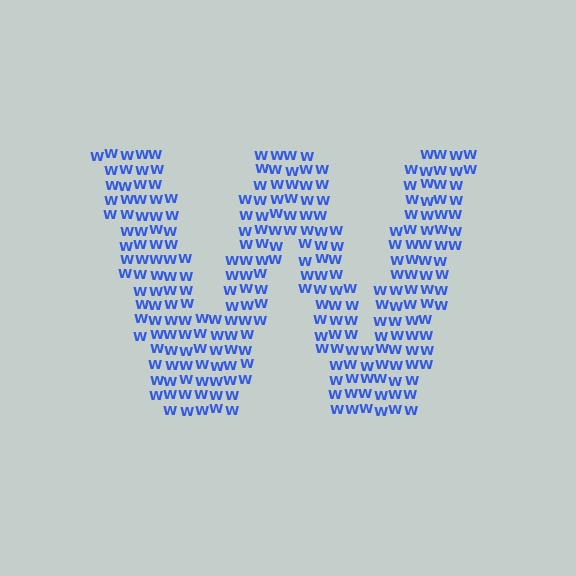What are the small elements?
The small elements are letter W's.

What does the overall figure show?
The overall figure shows the letter W.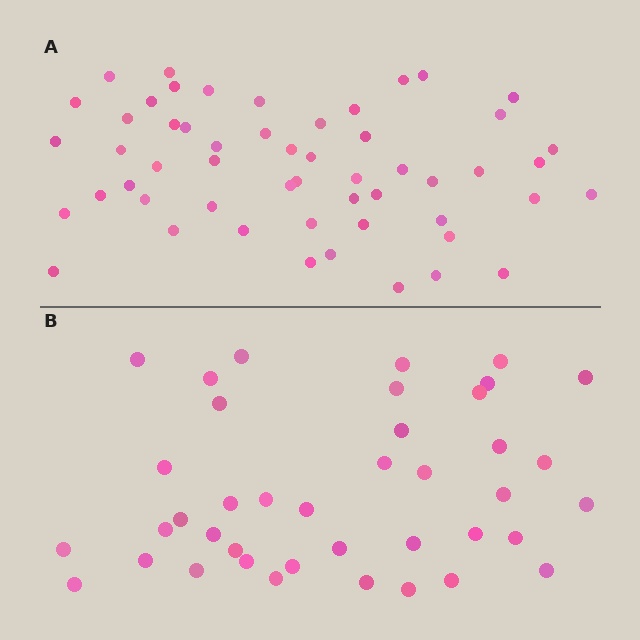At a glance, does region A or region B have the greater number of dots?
Region A (the top region) has more dots.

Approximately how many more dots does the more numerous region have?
Region A has approximately 15 more dots than region B.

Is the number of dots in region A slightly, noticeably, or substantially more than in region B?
Region A has noticeably more, but not dramatically so. The ratio is roughly 1.4 to 1.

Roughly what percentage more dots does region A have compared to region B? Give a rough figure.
About 35% more.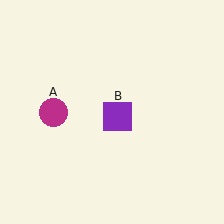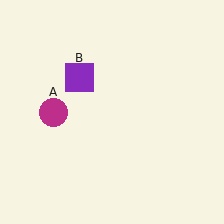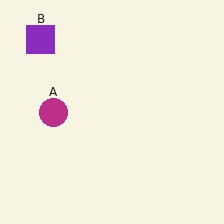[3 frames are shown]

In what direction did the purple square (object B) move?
The purple square (object B) moved up and to the left.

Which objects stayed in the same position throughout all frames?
Magenta circle (object A) remained stationary.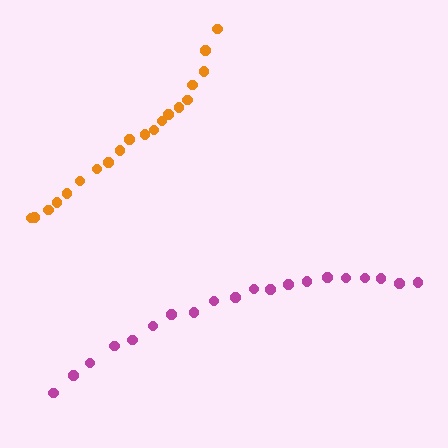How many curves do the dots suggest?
There are 2 distinct paths.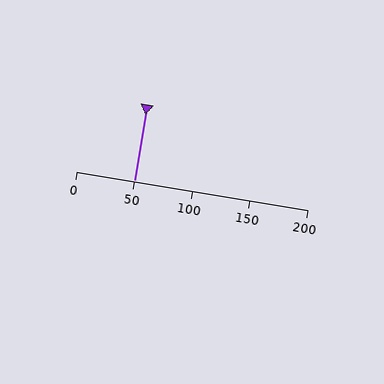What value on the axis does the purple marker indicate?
The marker indicates approximately 50.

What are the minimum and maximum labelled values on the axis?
The axis runs from 0 to 200.